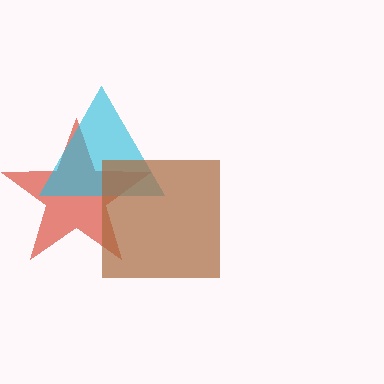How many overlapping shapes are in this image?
There are 3 overlapping shapes in the image.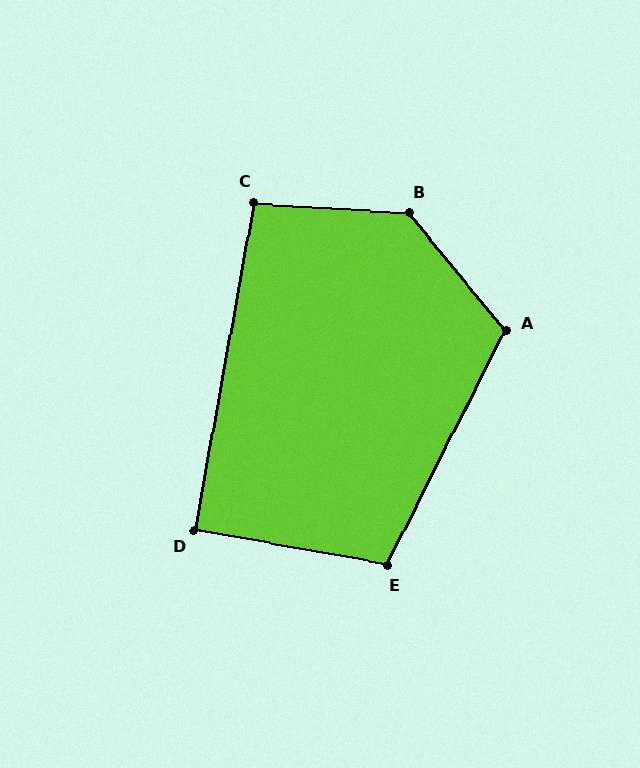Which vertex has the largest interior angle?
B, at approximately 133 degrees.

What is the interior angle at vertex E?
Approximately 107 degrees (obtuse).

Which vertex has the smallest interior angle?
D, at approximately 90 degrees.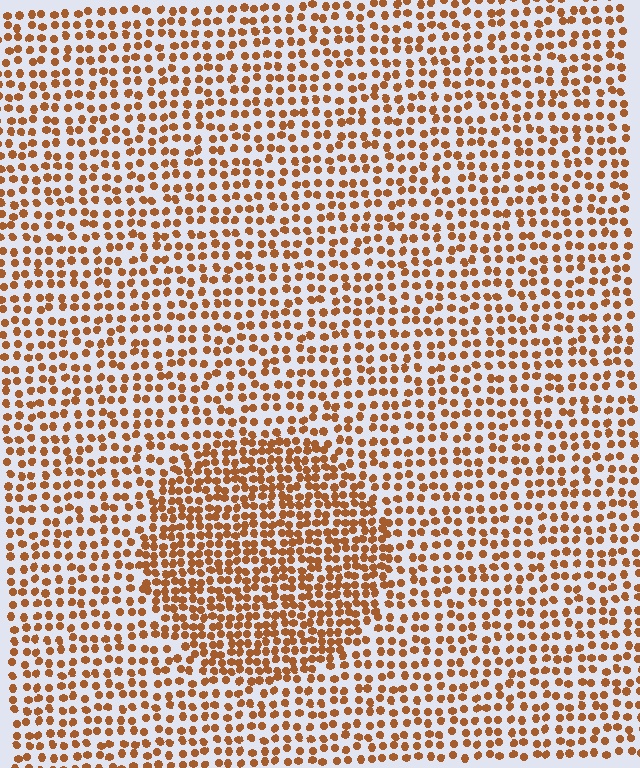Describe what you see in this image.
The image contains small brown elements arranged at two different densities. A circle-shaped region is visible where the elements are more densely packed than the surrounding area.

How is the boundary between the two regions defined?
The boundary is defined by a change in element density (approximately 1.7x ratio). All elements are the same color, size, and shape.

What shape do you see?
I see a circle.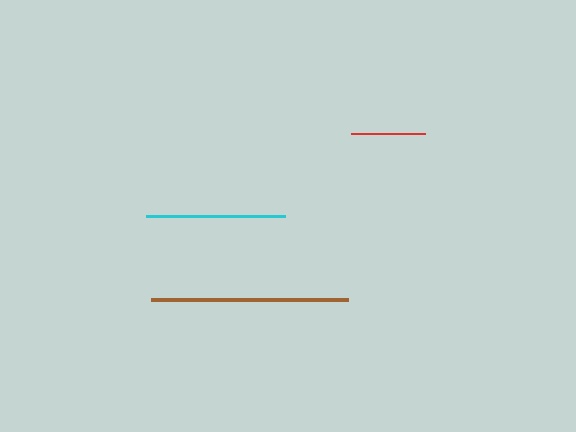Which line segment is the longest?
The brown line is the longest at approximately 197 pixels.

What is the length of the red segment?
The red segment is approximately 73 pixels long.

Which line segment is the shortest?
The red line is the shortest at approximately 73 pixels.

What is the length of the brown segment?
The brown segment is approximately 197 pixels long.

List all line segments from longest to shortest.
From longest to shortest: brown, cyan, red.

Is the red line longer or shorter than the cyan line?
The cyan line is longer than the red line.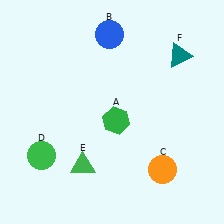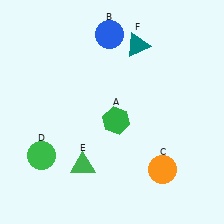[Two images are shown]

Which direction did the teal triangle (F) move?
The teal triangle (F) moved left.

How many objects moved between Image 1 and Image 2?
1 object moved between the two images.